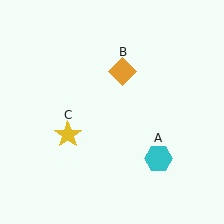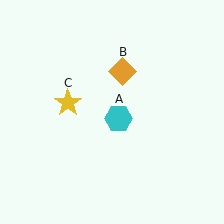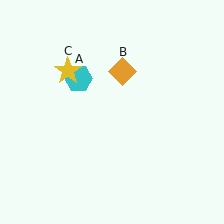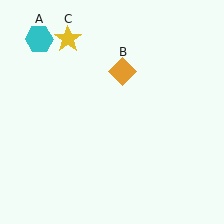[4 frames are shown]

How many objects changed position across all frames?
2 objects changed position: cyan hexagon (object A), yellow star (object C).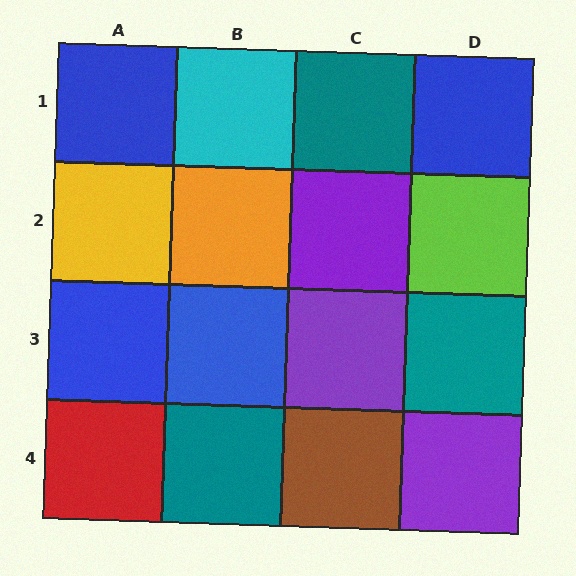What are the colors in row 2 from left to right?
Yellow, orange, purple, lime.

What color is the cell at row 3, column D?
Teal.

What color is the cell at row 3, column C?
Purple.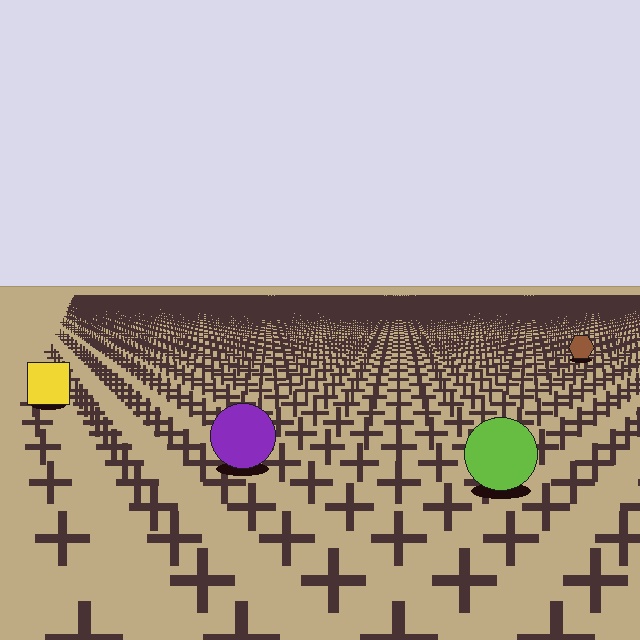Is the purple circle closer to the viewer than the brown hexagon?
Yes. The purple circle is closer — you can tell from the texture gradient: the ground texture is coarser near it.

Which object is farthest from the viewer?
The brown hexagon is farthest from the viewer. It appears smaller and the ground texture around it is denser.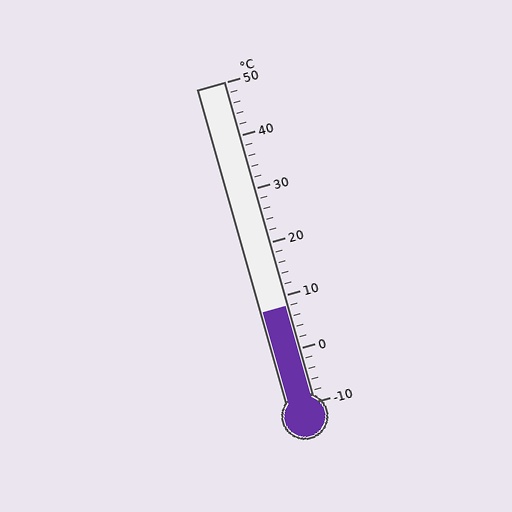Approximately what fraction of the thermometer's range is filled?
The thermometer is filled to approximately 30% of its range.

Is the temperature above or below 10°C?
The temperature is below 10°C.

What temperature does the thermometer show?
The thermometer shows approximately 8°C.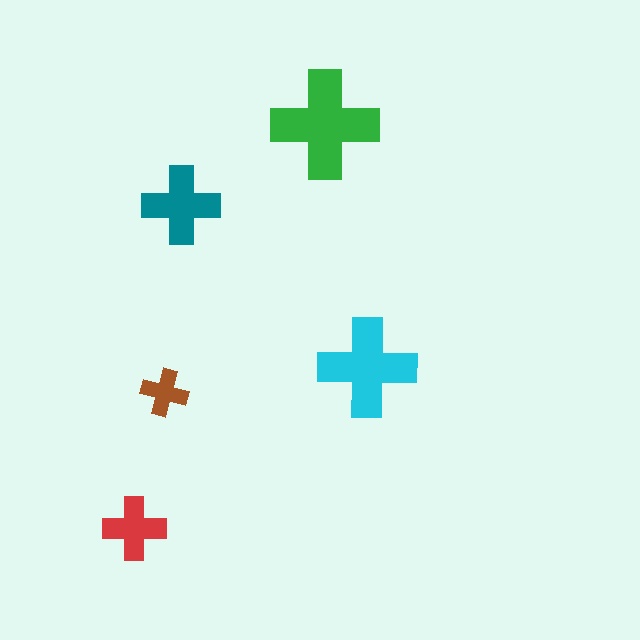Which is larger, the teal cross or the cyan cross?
The cyan one.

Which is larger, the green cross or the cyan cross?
The green one.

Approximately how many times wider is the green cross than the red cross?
About 1.5 times wider.